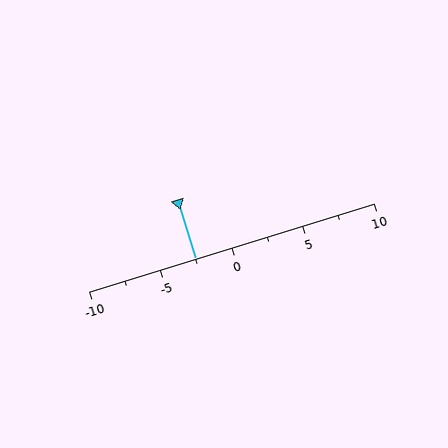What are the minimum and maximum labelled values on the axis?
The axis runs from -10 to 10.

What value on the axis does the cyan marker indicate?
The marker indicates approximately -2.5.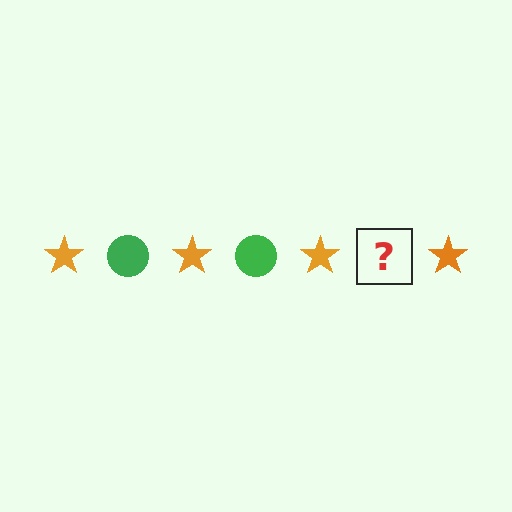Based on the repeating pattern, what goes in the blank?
The blank should be a green circle.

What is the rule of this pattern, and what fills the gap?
The rule is that the pattern alternates between orange star and green circle. The gap should be filled with a green circle.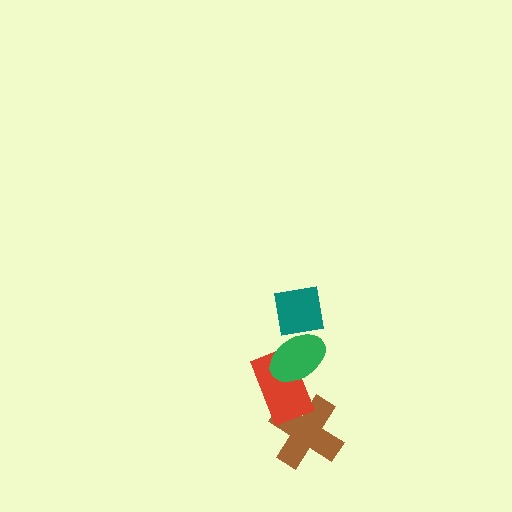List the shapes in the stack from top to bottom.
From top to bottom: the teal square, the green ellipse, the red rectangle, the brown cross.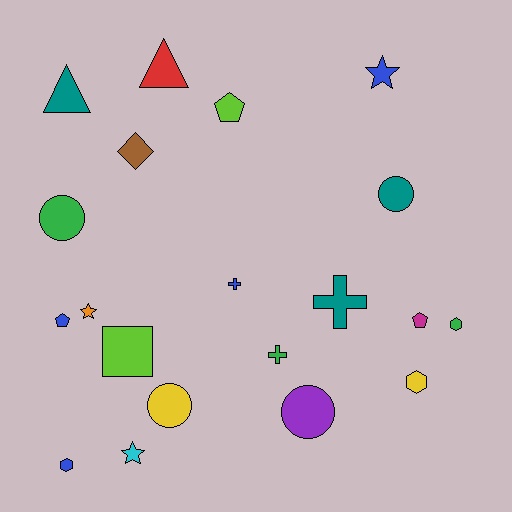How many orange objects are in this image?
There is 1 orange object.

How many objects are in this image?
There are 20 objects.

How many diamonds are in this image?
There is 1 diamond.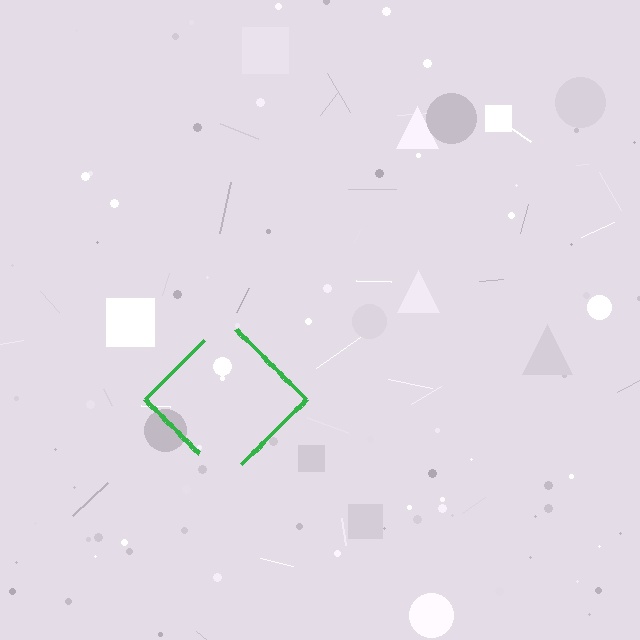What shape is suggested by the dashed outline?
The dashed outline suggests a diamond.